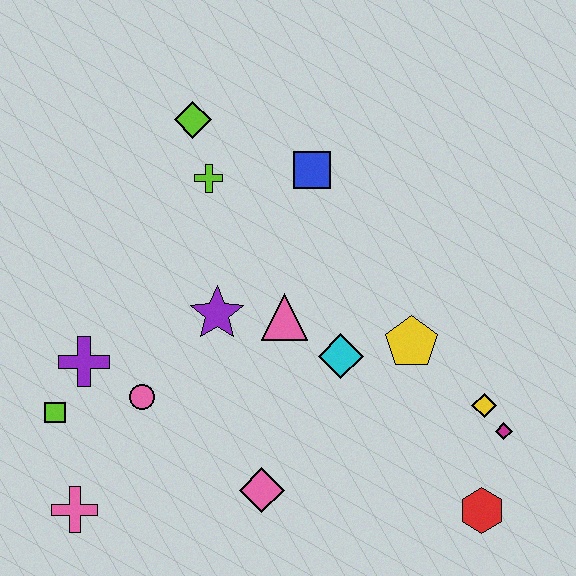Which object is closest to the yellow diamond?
The magenta diamond is closest to the yellow diamond.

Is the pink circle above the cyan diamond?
No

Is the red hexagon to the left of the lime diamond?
No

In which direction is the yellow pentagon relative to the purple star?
The yellow pentagon is to the right of the purple star.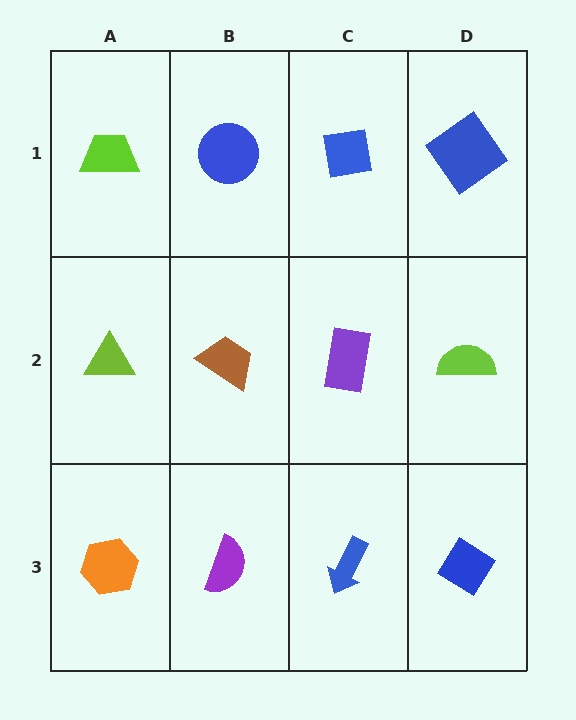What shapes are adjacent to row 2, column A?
A lime trapezoid (row 1, column A), an orange hexagon (row 3, column A), a brown trapezoid (row 2, column B).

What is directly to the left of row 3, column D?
A blue arrow.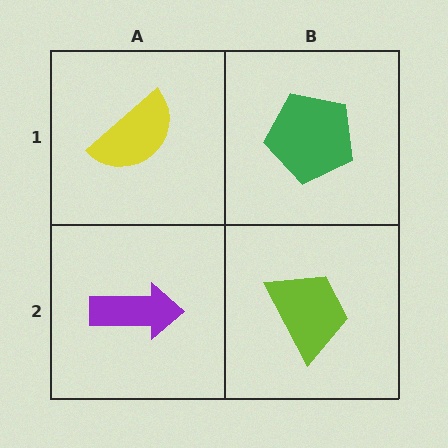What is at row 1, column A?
A yellow semicircle.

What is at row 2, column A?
A purple arrow.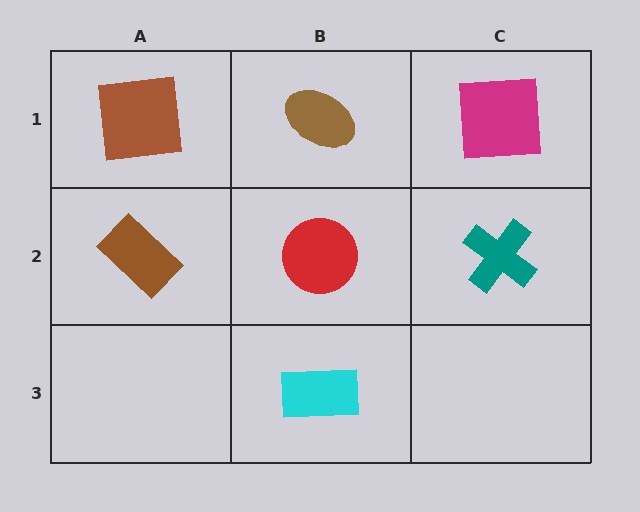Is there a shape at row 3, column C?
No, that cell is empty.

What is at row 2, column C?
A teal cross.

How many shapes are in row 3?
1 shape.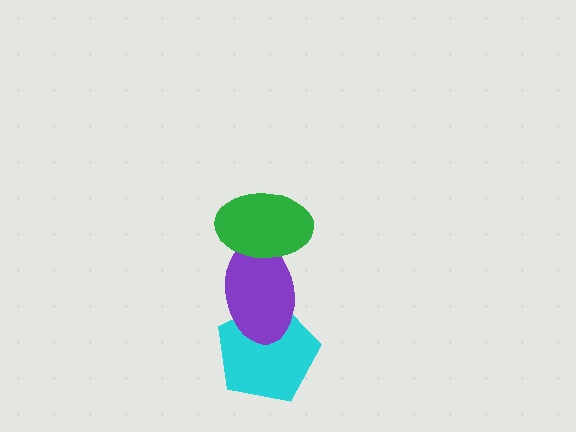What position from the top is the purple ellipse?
The purple ellipse is 2nd from the top.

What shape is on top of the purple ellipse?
The green ellipse is on top of the purple ellipse.